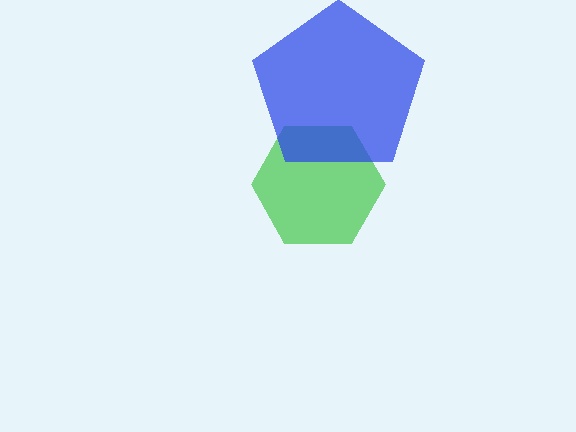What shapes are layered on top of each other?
The layered shapes are: a green hexagon, a blue pentagon.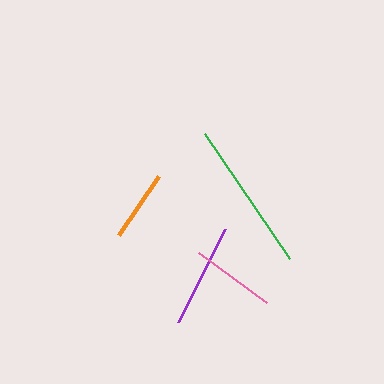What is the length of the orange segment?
The orange segment is approximately 71 pixels long.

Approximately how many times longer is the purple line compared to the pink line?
The purple line is approximately 1.2 times the length of the pink line.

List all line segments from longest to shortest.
From longest to shortest: green, purple, pink, orange.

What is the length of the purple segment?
The purple segment is approximately 104 pixels long.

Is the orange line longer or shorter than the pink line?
The pink line is longer than the orange line.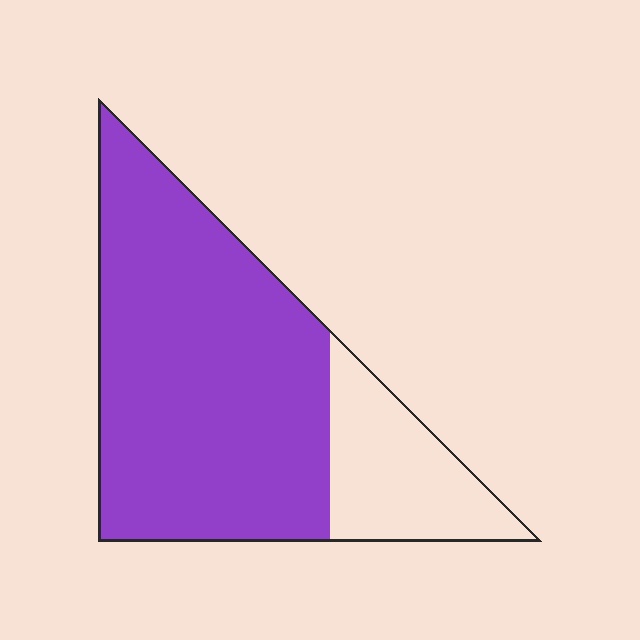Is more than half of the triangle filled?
Yes.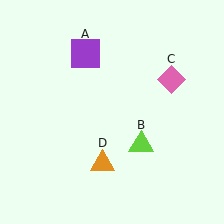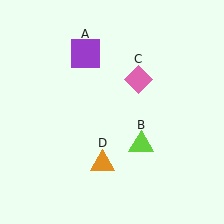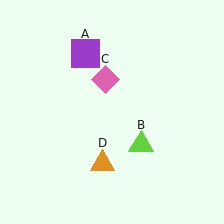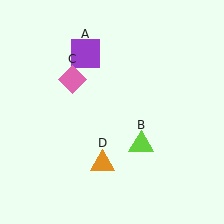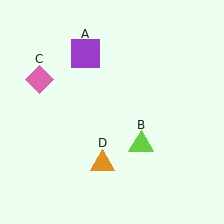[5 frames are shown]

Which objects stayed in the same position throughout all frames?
Purple square (object A) and lime triangle (object B) and orange triangle (object D) remained stationary.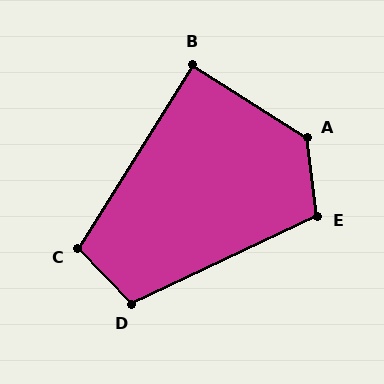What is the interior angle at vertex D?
Approximately 109 degrees (obtuse).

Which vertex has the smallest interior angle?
B, at approximately 89 degrees.